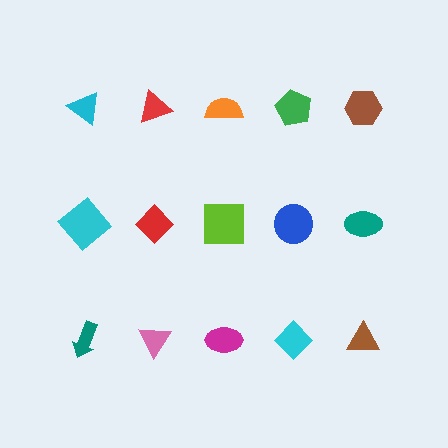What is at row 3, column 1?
A teal arrow.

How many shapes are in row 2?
5 shapes.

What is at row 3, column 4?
A cyan diamond.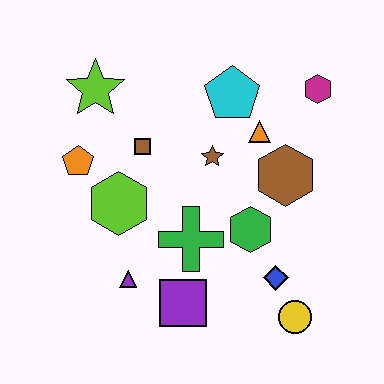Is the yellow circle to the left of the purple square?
No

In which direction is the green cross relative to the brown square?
The green cross is below the brown square.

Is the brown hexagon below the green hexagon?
No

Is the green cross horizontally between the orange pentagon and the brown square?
No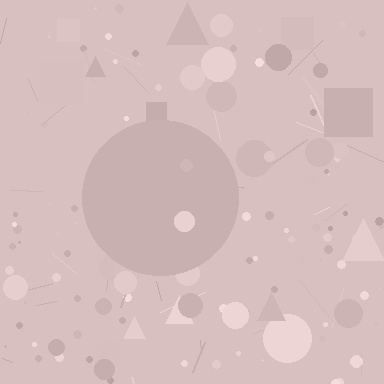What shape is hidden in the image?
A circle is hidden in the image.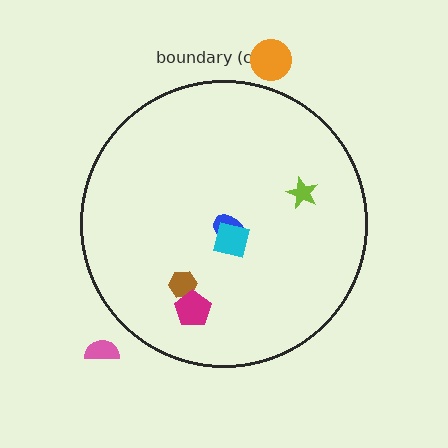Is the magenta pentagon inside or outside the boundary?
Inside.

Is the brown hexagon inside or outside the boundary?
Inside.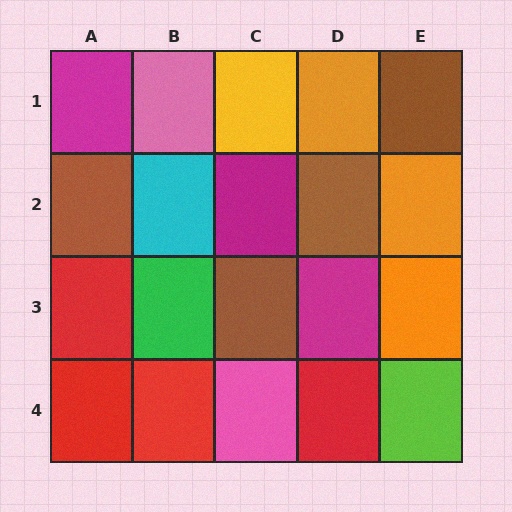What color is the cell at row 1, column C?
Yellow.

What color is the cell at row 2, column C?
Magenta.